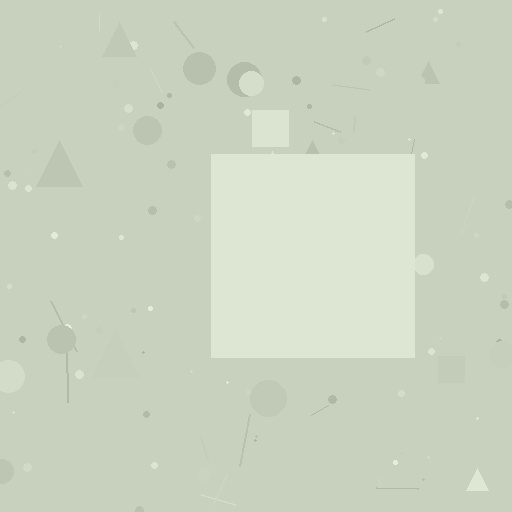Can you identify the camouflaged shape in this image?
The camouflaged shape is a square.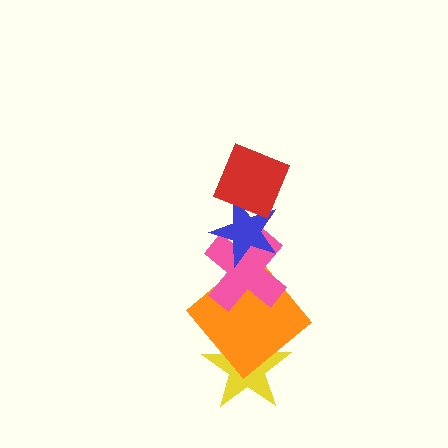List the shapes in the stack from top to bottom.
From top to bottom: the red diamond, the blue star, the pink cross, the orange diamond, the yellow star.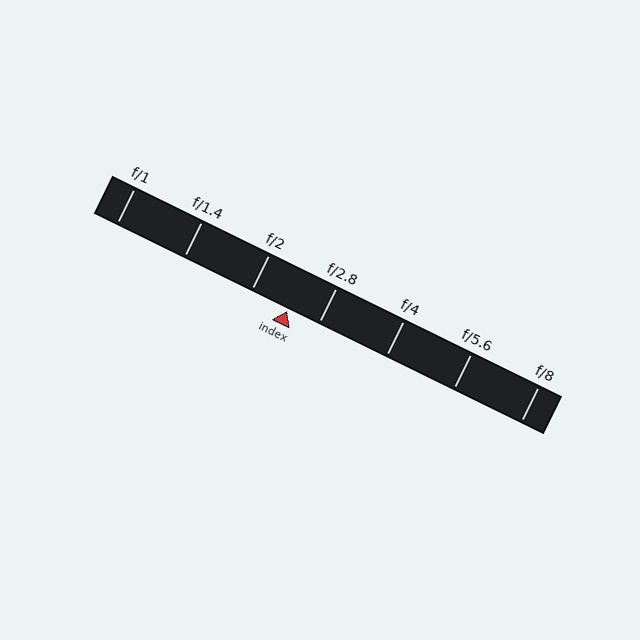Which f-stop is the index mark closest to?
The index mark is closest to f/2.8.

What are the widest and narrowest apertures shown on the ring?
The widest aperture shown is f/1 and the narrowest is f/8.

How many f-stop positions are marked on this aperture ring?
There are 7 f-stop positions marked.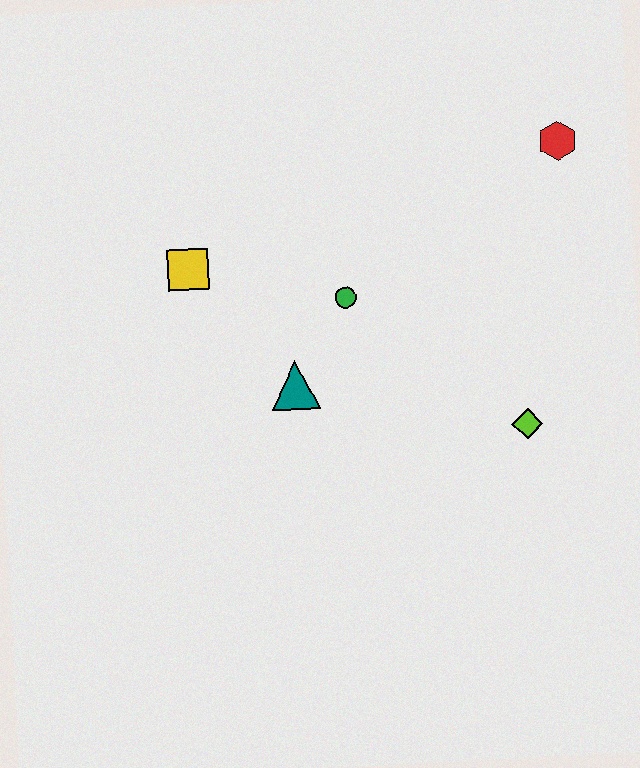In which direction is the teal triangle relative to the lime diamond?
The teal triangle is to the left of the lime diamond.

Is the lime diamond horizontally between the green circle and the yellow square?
No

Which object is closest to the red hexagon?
The green circle is closest to the red hexagon.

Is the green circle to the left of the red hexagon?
Yes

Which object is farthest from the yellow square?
The red hexagon is farthest from the yellow square.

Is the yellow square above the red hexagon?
No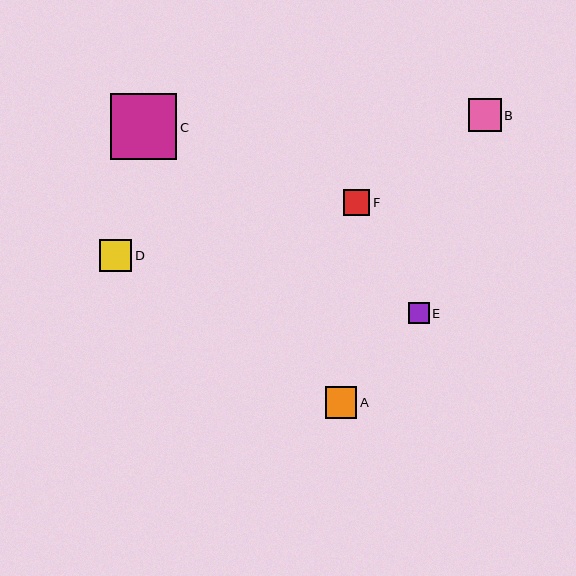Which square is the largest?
Square C is the largest with a size of approximately 66 pixels.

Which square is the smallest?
Square E is the smallest with a size of approximately 21 pixels.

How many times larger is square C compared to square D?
Square C is approximately 2.1 times the size of square D.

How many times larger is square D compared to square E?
Square D is approximately 1.5 times the size of square E.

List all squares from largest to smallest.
From largest to smallest: C, B, D, A, F, E.